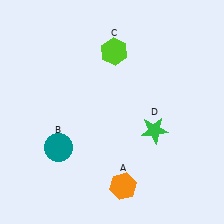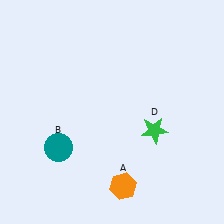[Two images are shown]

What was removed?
The lime hexagon (C) was removed in Image 2.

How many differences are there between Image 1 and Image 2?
There is 1 difference between the two images.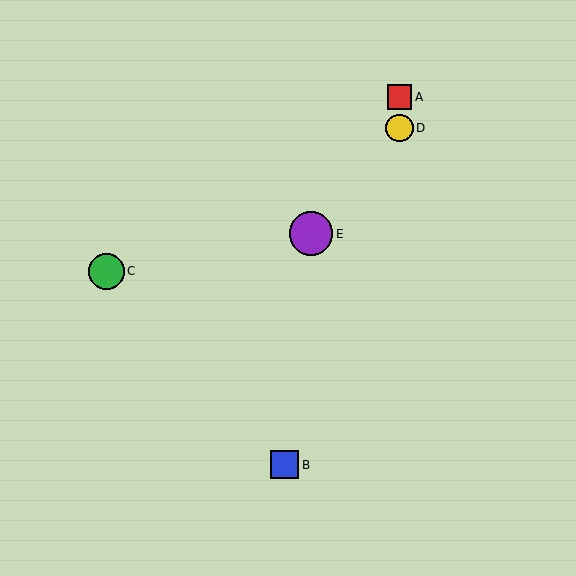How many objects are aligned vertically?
2 objects (A, D) are aligned vertically.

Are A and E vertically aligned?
No, A is at x≈400 and E is at x≈311.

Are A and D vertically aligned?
Yes, both are at x≈400.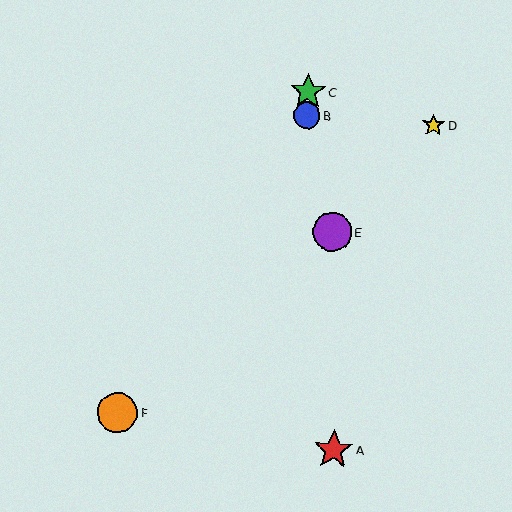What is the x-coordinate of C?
Object C is at x≈308.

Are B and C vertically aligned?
Yes, both are at x≈307.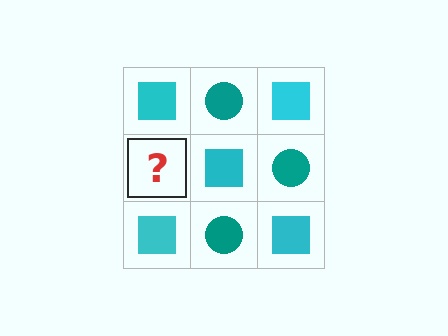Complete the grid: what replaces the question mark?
The question mark should be replaced with a teal circle.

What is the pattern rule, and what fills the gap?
The rule is that it alternates cyan square and teal circle in a checkerboard pattern. The gap should be filled with a teal circle.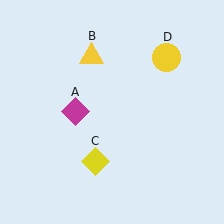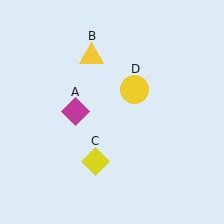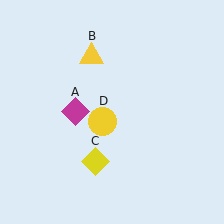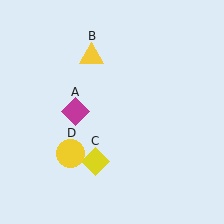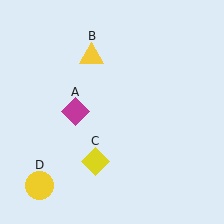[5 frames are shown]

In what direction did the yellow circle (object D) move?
The yellow circle (object D) moved down and to the left.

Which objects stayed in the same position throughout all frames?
Magenta diamond (object A) and yellow triangle (object B) and yellow diamond (object C) remained stationary.